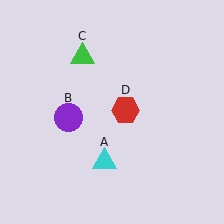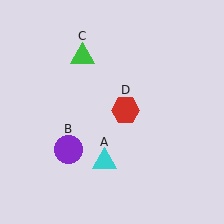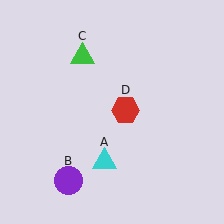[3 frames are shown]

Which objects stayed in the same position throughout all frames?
Cyan triangle (object A) and green triangle (object C) and red hexagon (object D) remained stationary.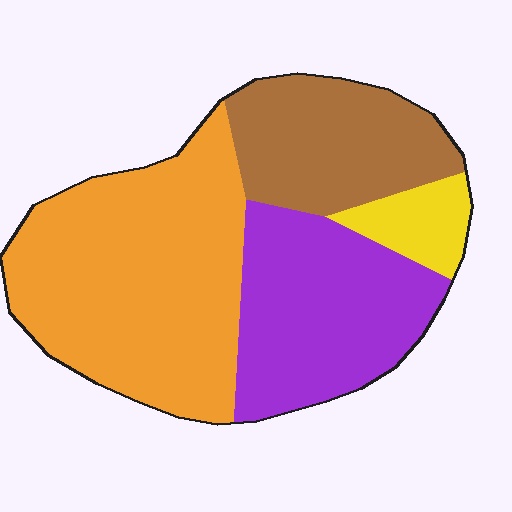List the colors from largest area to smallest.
From largest to smallest: orange, purple, brown, yellow.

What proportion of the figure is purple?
Purple takes up between a sixth and a third of the figure.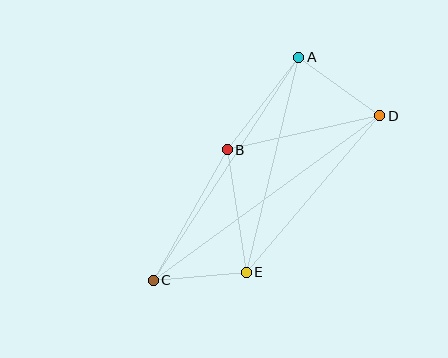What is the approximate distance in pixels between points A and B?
The distance between A and B is approximately 117 pixels.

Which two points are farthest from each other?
Points C and D are farthest from each other.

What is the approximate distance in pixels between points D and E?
The distance between D and E is approximately 206 pixels.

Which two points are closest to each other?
Points C and E are closest to each other.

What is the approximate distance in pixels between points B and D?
The distance between B and D is approximately 156 pixels.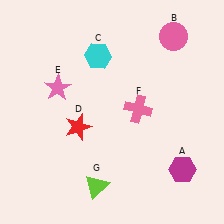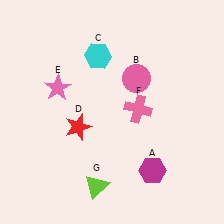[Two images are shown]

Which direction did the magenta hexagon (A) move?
The magenta hexagon (A) moved left.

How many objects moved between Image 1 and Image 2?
2 objects moved between the two images.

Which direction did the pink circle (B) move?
The pink circle (B) moved down.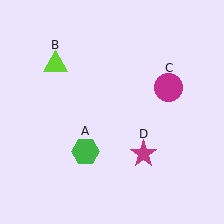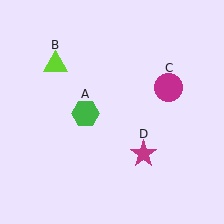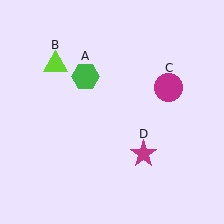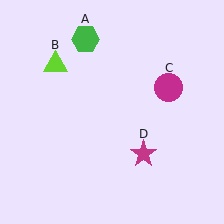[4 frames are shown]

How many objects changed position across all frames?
1 object changed position: green hexagon (object A).